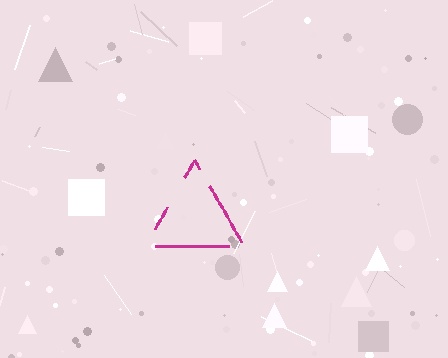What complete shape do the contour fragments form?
The contour fragments form a triangle.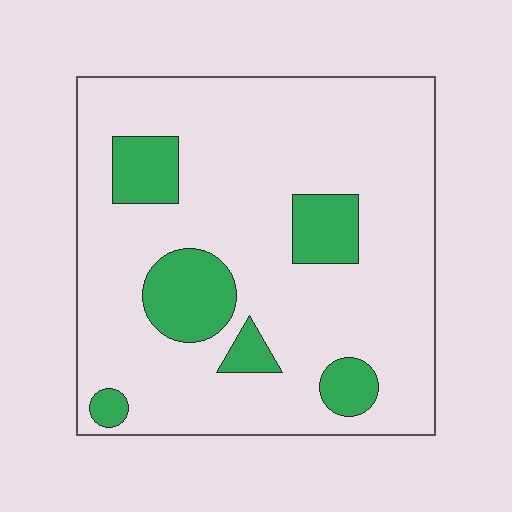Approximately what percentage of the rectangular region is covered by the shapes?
Approximately 15%.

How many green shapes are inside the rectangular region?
6.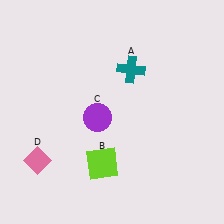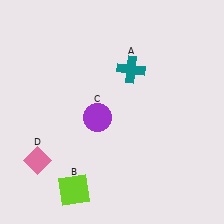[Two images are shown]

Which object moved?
The lime square (B) moved left.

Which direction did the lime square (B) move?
The lime square (B) moved left.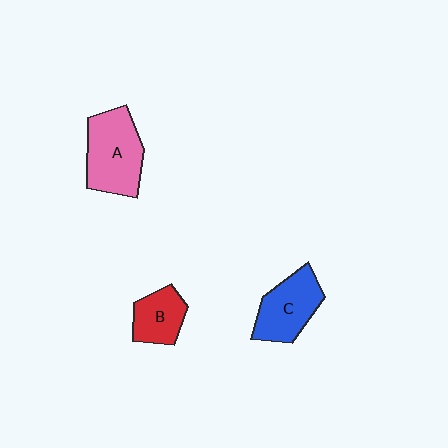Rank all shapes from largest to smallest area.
From largest to smallest: A (pink), C (blue), B (red).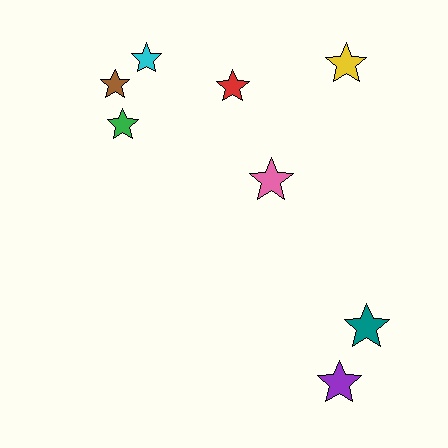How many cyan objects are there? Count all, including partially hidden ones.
There is 1 cyan object.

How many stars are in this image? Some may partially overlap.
There are 8 stars.